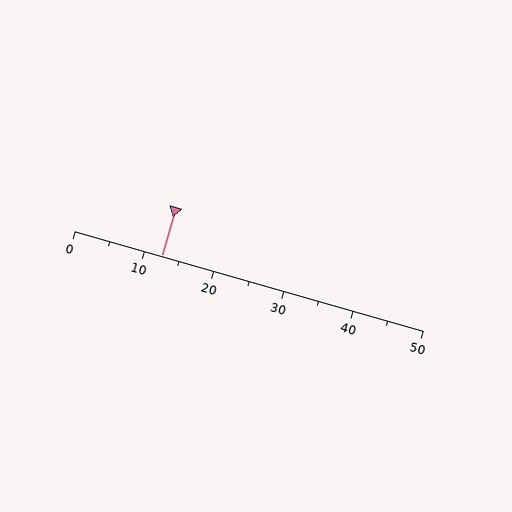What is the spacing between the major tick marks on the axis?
The major ticks are spaced 10 apart.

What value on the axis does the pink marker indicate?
The marker indicates approximately 12.5.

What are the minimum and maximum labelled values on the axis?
The axis runs from 0 to 50.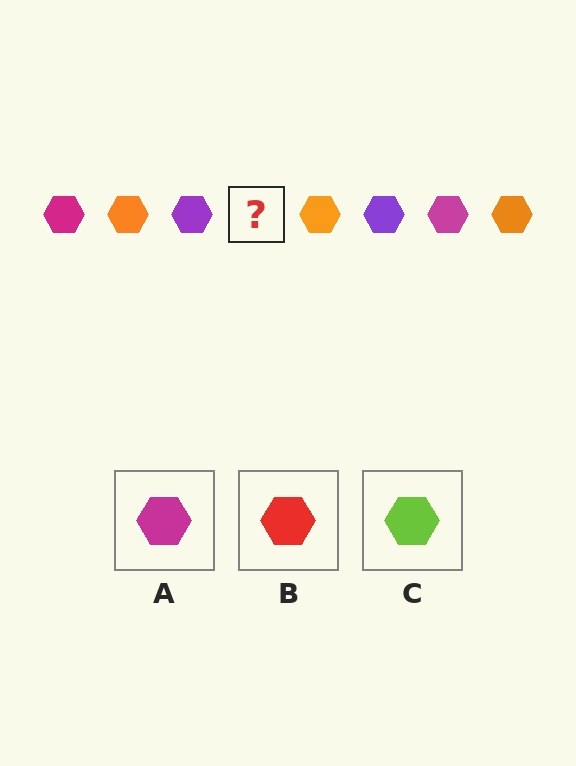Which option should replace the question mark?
Option A.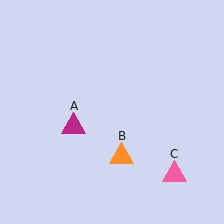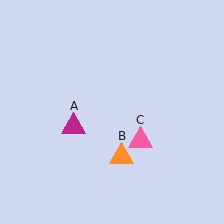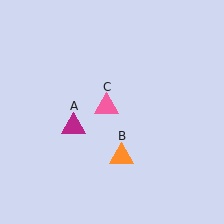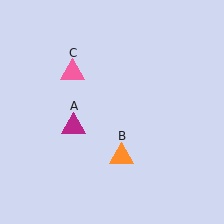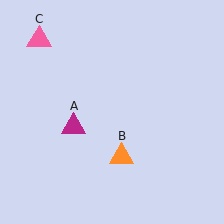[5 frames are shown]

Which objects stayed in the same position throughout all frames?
Magenta triangle (object A) and orange triangle (object B) remained stationary.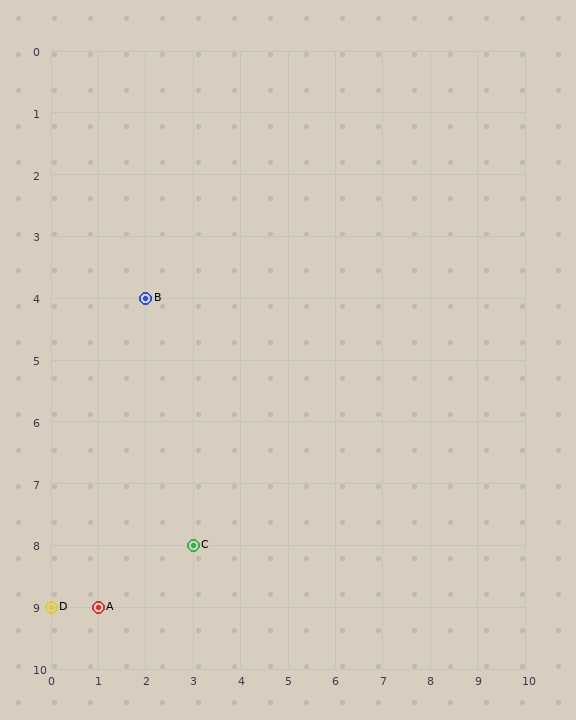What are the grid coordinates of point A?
Point A is at grid coordinates (1, 9).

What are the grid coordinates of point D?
Point D is at grid coordinates (0, 9).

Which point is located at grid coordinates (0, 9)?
Point D is at (0, 9).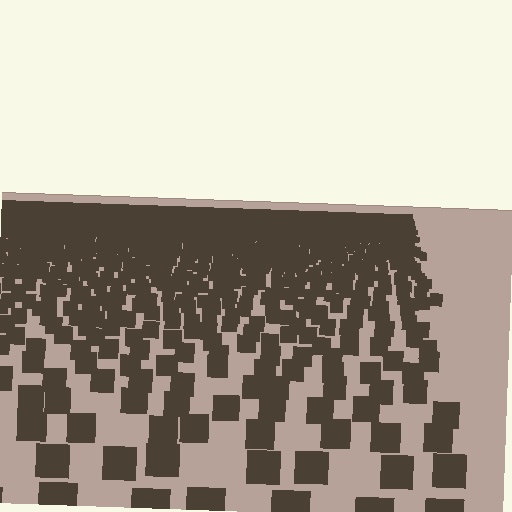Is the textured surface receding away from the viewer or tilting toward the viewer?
The surface is receding away from the viewer. Texture elements get smaller and denser toward the top.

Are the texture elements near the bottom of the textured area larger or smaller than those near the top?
Larger. Near the bottom, elements are closer to the viewer and appear at a bigger on-screen size.